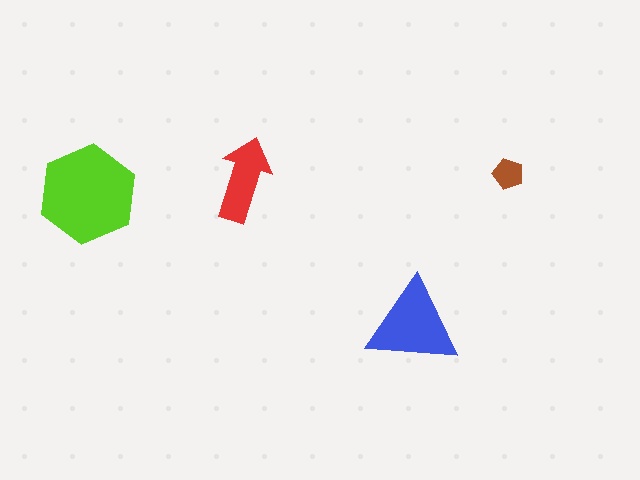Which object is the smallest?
The brown pentagon.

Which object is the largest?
The lime hexagon.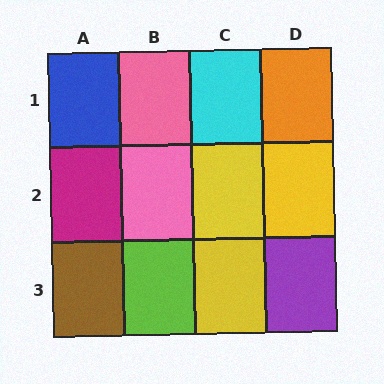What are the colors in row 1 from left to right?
Blue, pink, cyan, orange.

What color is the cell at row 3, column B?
Lime.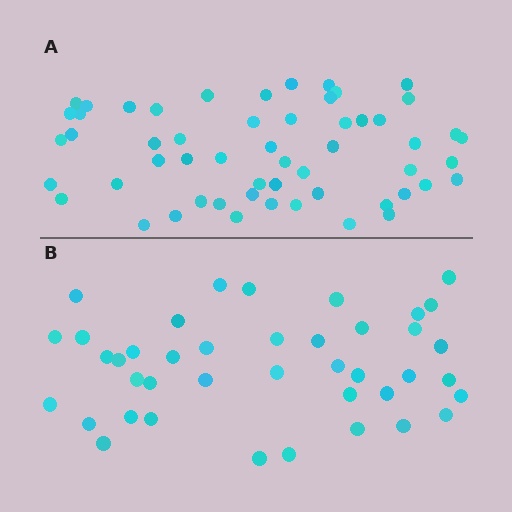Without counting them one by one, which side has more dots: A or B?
Region A (the top region) has more dots.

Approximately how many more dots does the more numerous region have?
Region A has approximately 15 more dots than region B.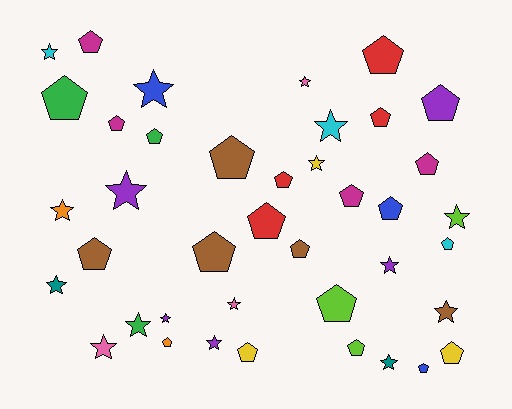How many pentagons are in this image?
There are 23 pentagons.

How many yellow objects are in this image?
There are 3 yellow objects.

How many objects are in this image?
There are 40 objects.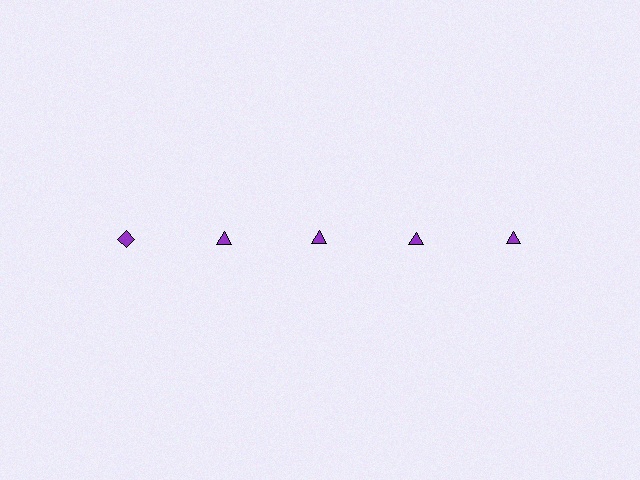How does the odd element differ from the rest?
It has a different shape: diamond instead of triangle.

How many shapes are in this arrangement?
There are 5 shapes arranged in a grid pattern.